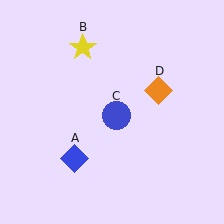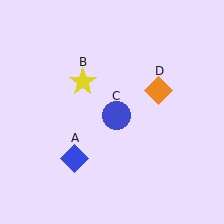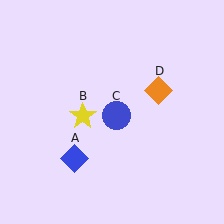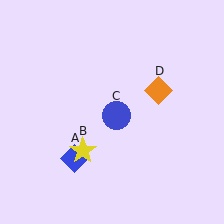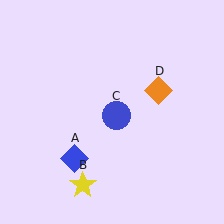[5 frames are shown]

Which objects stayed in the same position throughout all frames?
Blue diamond (object A) and blue circle (object C) and orange diamond (object D) remained stationary.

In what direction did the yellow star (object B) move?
The yellow star (object B) moved down.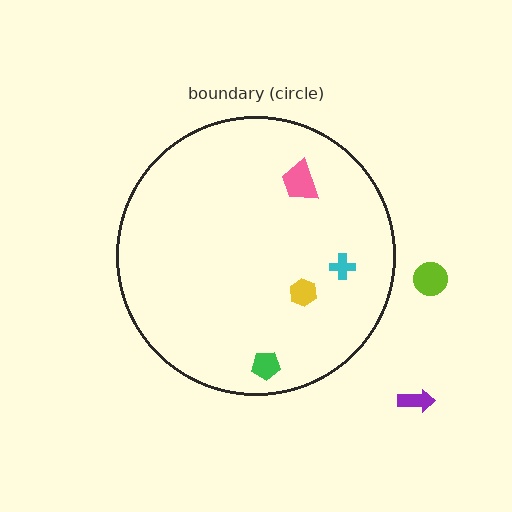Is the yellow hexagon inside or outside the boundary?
Inside.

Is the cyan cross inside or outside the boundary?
Inside.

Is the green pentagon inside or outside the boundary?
Inside.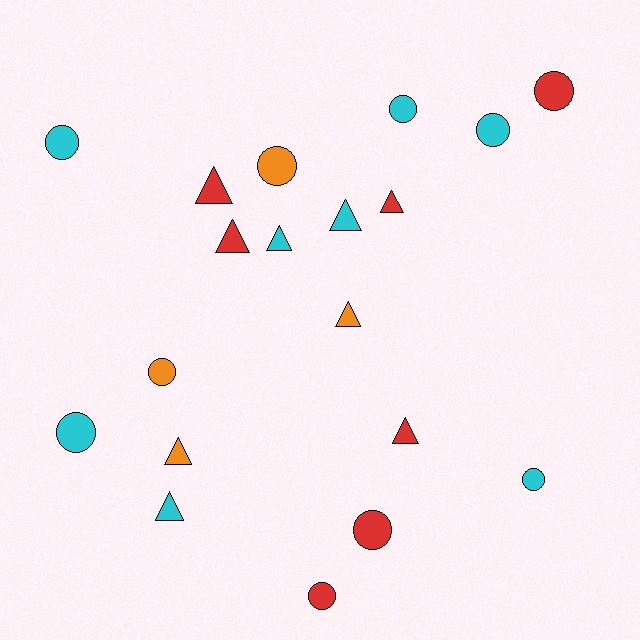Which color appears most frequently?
Cyan, with 8 objects.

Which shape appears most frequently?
Circle, with 10 objects.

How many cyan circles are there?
There are 5 cyan circles.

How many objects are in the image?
There are 19 objects.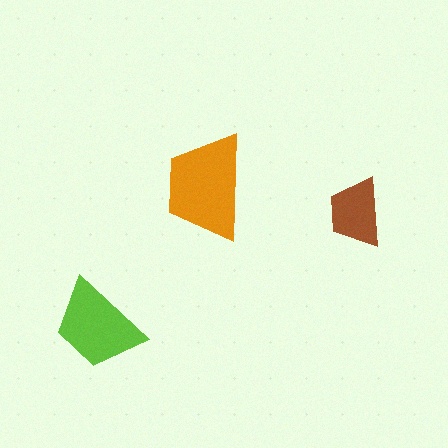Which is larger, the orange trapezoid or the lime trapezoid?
The orange one.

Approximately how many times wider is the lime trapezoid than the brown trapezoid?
About 1.5 times wider.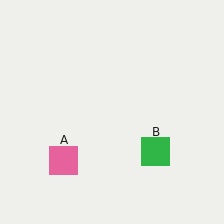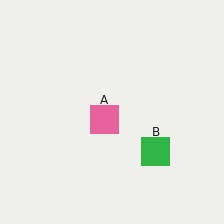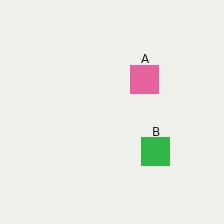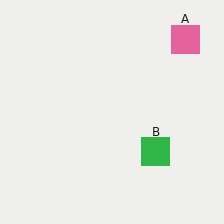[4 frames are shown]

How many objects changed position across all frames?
1 object changed position: pink square (object A).